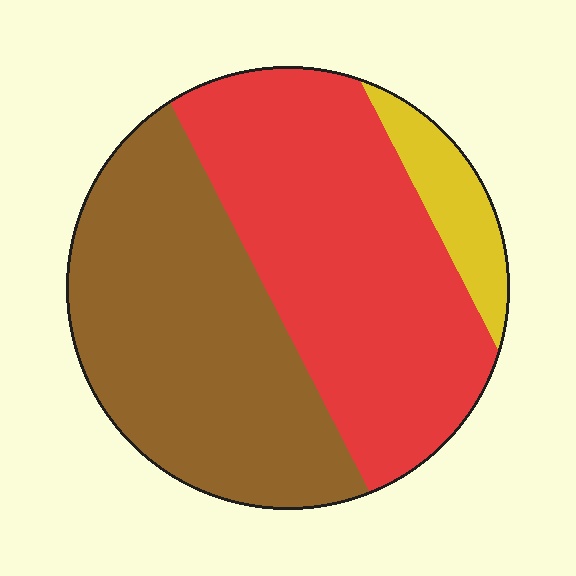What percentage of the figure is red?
Red takes up about one half (1/2) of the figure.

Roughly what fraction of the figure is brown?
Brown covers 44% of the figure.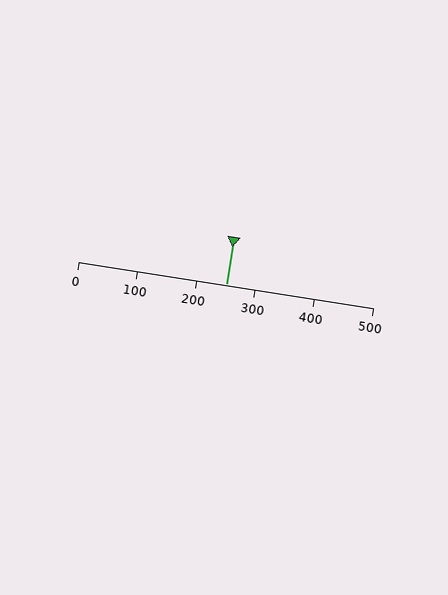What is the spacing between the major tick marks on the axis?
The major ticks are spaced 100 apart.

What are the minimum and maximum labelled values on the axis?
The axis runs from 0 to 500.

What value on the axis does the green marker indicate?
The marker indicates approximately 250.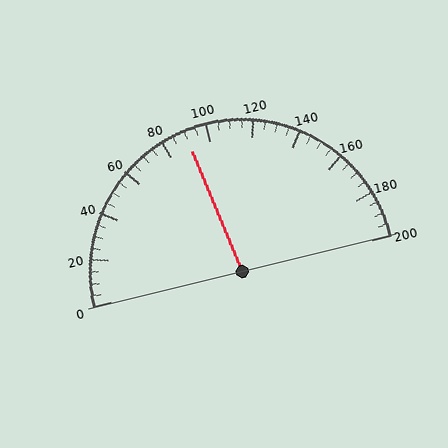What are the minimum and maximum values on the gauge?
The gauge ranges from 0 to 200.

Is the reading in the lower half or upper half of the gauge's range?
The reading is in the lower half of the range (0 to 200).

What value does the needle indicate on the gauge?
The needle indicates approximately 90.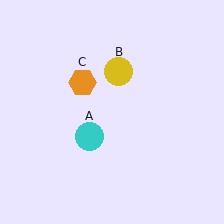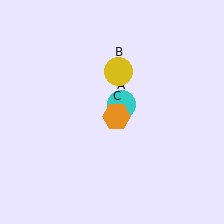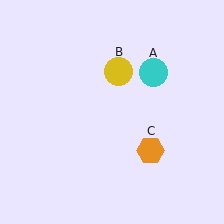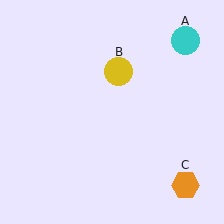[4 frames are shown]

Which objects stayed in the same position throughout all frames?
Yellow circle (object B) remained stationary.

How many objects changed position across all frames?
2 objects changed position: cyan circle (object A), orange hexagon (object C).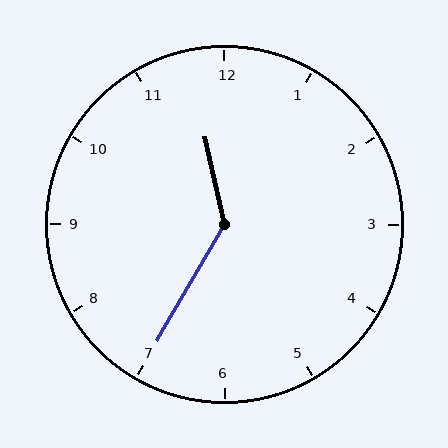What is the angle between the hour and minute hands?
Approximately 138 degrees.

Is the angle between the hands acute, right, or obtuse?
It is obtuse.